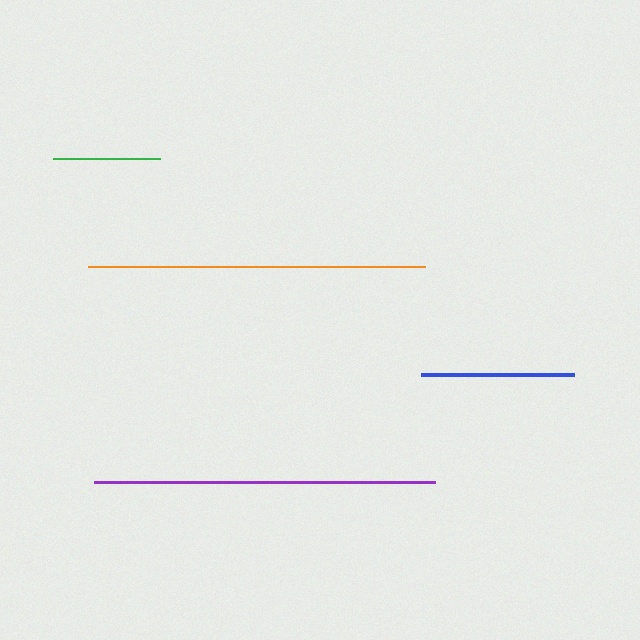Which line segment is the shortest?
The green line is the shortest at approximately 107 pixels.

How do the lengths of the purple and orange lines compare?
The purple and orange lines are approximately the same length.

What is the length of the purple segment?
The purple segment is approximately 341 pixels long.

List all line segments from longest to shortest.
From longest to shortest: purple, orange, blue, green.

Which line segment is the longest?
The purple line is the longest at approximately 341 pixels.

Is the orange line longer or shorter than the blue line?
The orange line is longer than the blue line.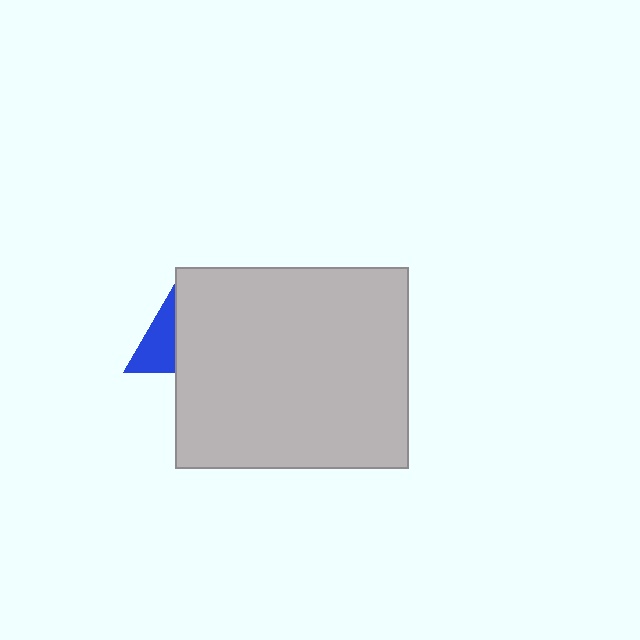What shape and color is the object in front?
The object in front is a light gray rectangle.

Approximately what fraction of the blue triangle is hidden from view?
Roughly 60% of the blue triangle is hidden behind the light gray rectangle.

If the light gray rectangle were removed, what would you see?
You would see the complete blue triangle.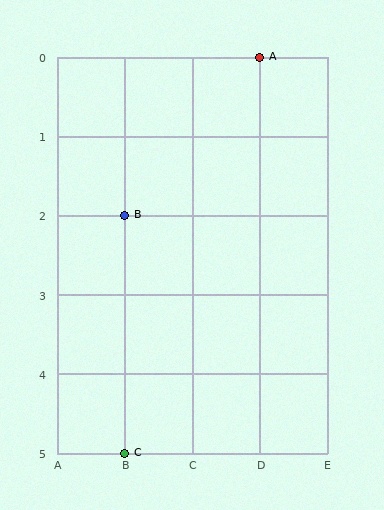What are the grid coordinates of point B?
Point B is at grid coordinates (B, 2).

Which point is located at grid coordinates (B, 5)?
Point C is at (B, 5).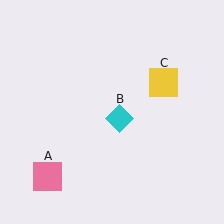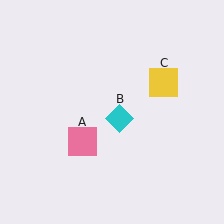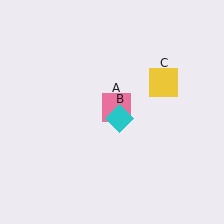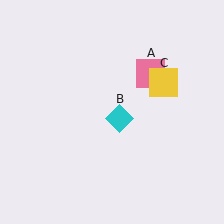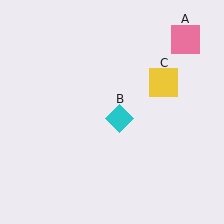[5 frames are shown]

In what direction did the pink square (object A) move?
The pink square (object A) moved up and to the right.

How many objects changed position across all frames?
1 object changed position: pink square (object A).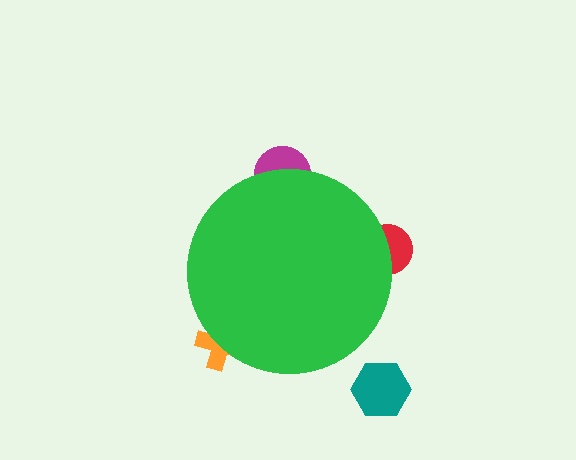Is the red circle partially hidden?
Yes, the red circle is partially hidden behind the green circle.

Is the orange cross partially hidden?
Yes, the orange cross is partially hidden behind the green circle.